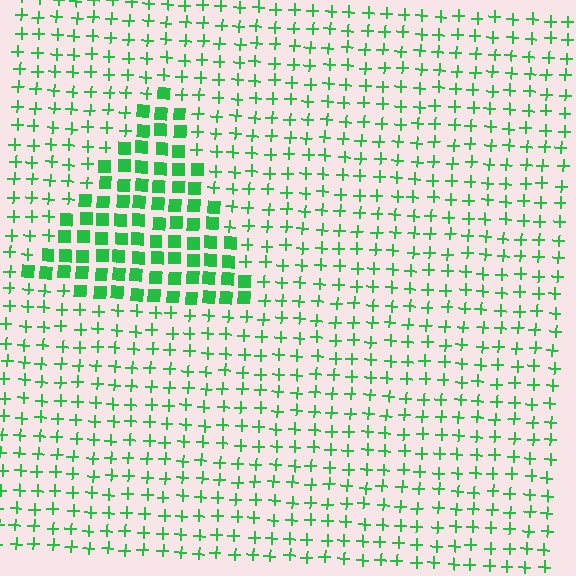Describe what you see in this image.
The image is filled with small green elements arranged in a uniform grid. A triangle-shaped region contains squares, while the surrounding area contains plus signs. The boundary is defined purely by the change in element shape.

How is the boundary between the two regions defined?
The boundary is defined by a change in element shape: squares inside vs. plus signs outside. All elements share the same color and spacing.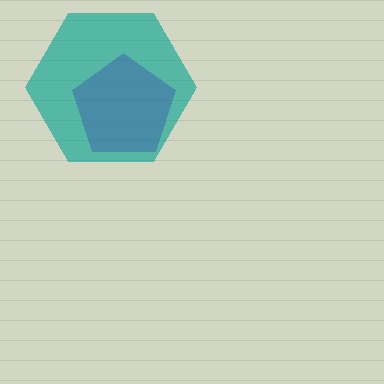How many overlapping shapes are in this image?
There are 2 overlapping shapes in the image.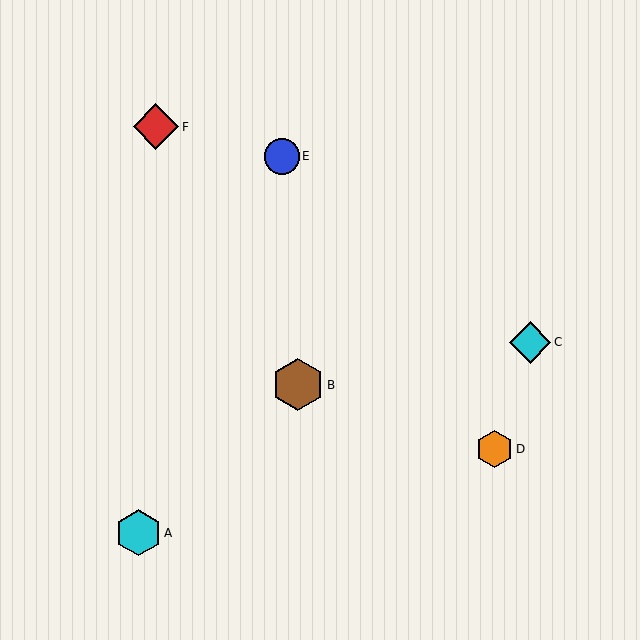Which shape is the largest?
The brown hexagon (labeled B) is the largest.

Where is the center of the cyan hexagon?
The center of the cyan hexagon is at (138, 533).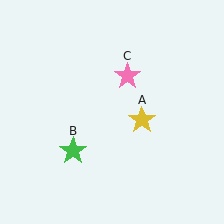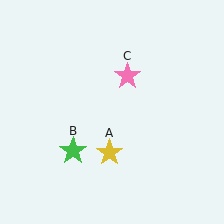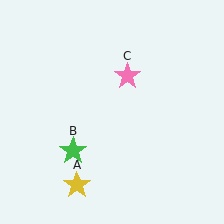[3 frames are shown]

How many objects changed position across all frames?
1 object changed position: yellow star (object A).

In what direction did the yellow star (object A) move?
The yellow star (object A) moved down and to the left.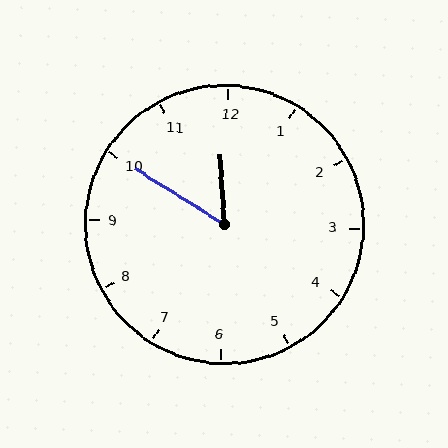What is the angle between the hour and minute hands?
Approximately 55 degrees.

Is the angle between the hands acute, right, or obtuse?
It is acute.